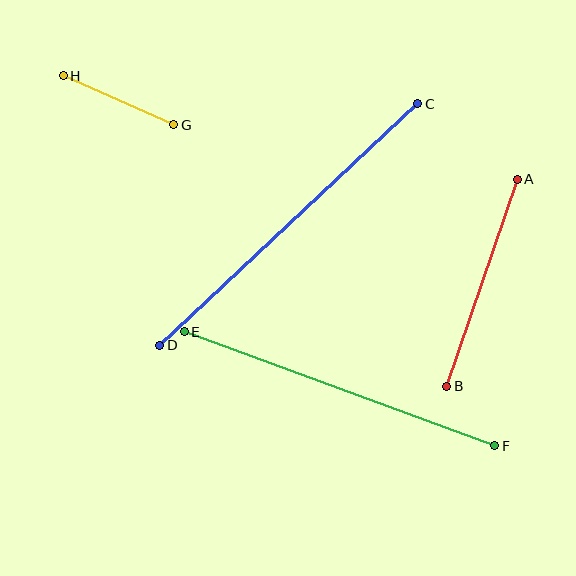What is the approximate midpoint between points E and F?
The midpoint is at approximately (340, 389) pixels.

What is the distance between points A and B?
The distance is approximately 218 pixels.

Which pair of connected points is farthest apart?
Points C and D are farthest apart.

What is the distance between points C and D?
The distance is approximately 354 pixels.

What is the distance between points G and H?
The distance is approximately 121 pixels.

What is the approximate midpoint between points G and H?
The midpoint is at approximately (118, 100) pixels.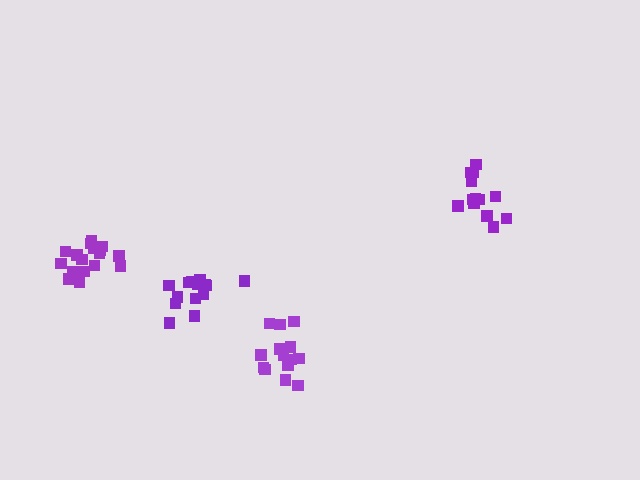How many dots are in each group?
Group 1: 14 dots, Group 2: 17 dots, Group 3: 13 dots, Group 4: 14 dots (58 total).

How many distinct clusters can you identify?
There are 4 distinct clusters.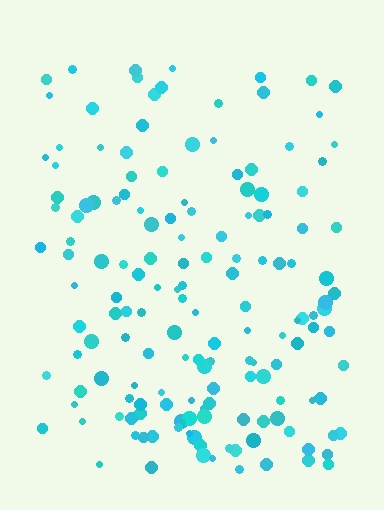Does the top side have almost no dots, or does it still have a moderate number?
Still a moderate number, just noticeably fewer than the bottom.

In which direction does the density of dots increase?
From top to bottom, with the bottom side densest.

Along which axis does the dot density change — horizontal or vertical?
Vertical.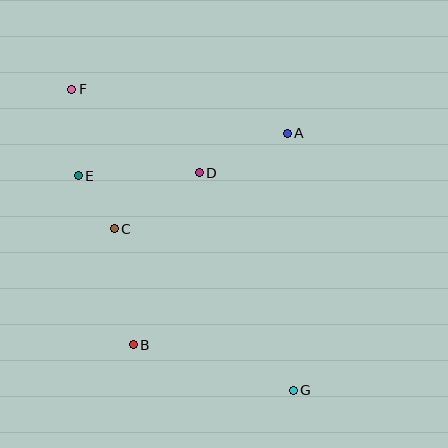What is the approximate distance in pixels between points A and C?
The distance between A and C is approximately 198 pixels.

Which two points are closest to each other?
Points C and E are closest to each other.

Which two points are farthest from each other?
Points F and G are farthest from each other.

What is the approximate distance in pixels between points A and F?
The distance between A and F is approximately 220 pixels.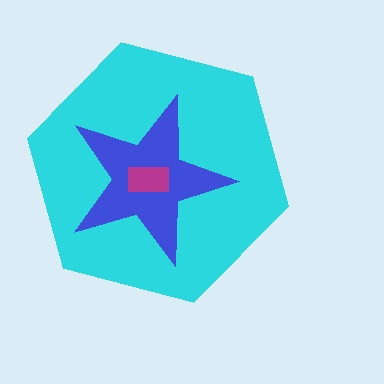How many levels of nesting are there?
3.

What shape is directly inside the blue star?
The magenta rectangle.